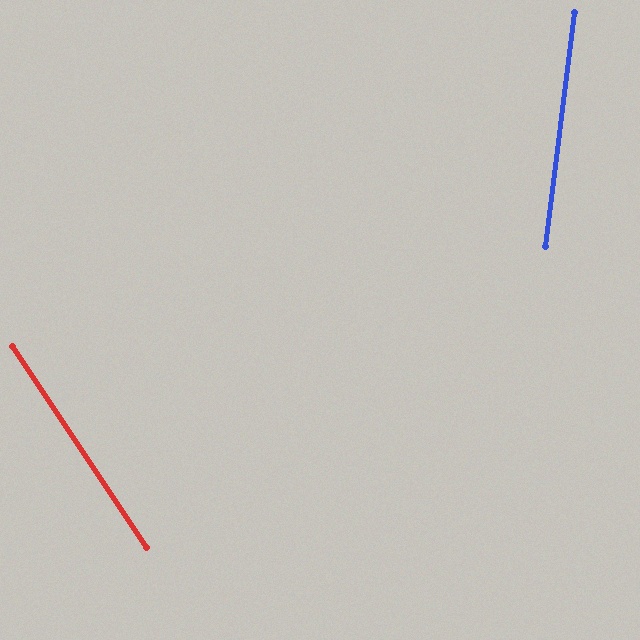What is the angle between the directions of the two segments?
Approximately 41 degrees.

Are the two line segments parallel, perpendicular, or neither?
Neither parallel nor perpendicular — they differ by about 41°.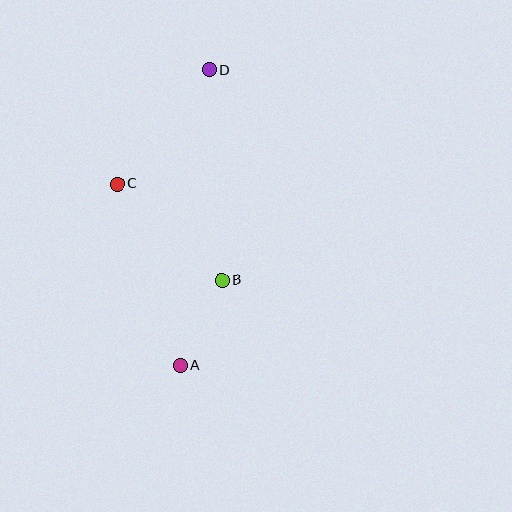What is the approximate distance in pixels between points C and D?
The distance between C and D is approximately 147 pixels.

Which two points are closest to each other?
Points A and B are closest to each other.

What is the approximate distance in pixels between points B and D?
The distance between B and D is approximately 211 pixels.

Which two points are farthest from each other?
Points A and D are farthest from each other.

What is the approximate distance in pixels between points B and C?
The distance between B and C is approximately 142 pixels.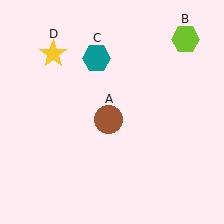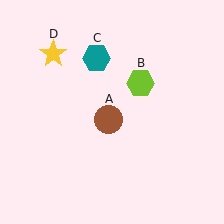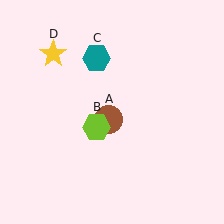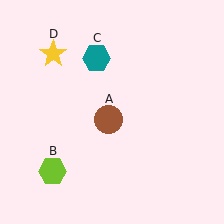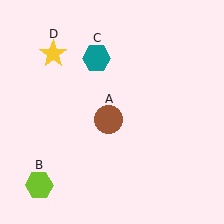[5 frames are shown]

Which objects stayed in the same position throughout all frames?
Brown circle (object A) and teal hexagon (object C) and yellow star (object D) remained stationary.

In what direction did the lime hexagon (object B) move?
The lime hexagon (object B) moved down and to the left.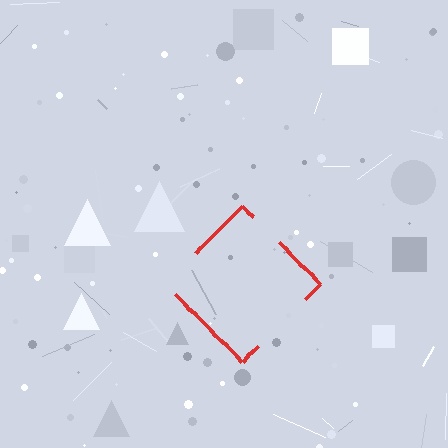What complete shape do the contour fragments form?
The contour fragments form a diamond.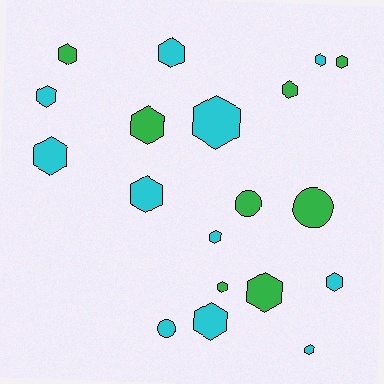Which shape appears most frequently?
Hexagon, with 16 objects.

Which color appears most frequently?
Cyan, with 11 objects.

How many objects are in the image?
There are 19 objects.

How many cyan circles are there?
There is 1 cyan circle.